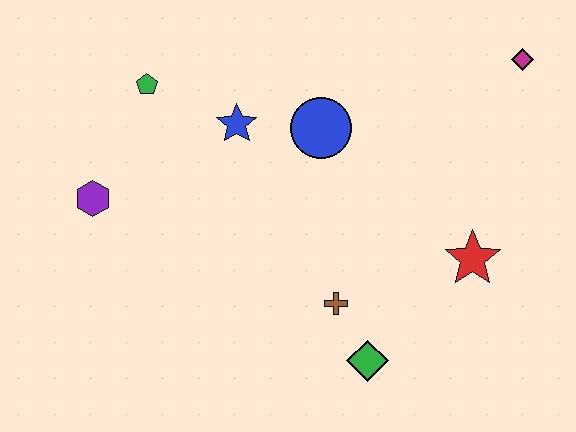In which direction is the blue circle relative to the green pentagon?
The blue circle is to the right of the green pentagon.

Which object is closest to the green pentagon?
The blue star is closest to the green pentagon.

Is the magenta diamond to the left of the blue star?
No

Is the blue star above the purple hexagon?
Yes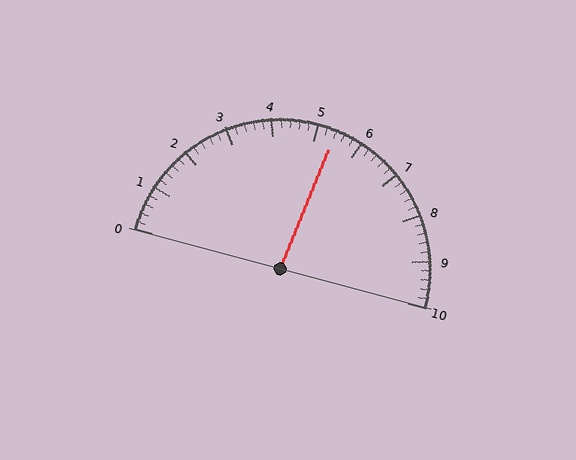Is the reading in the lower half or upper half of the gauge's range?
The reading is in the upper half of the range (0 to 10).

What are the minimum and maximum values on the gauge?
The gauge ranges from 0 to 10.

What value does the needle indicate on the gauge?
The needle indicates approximately 5.4.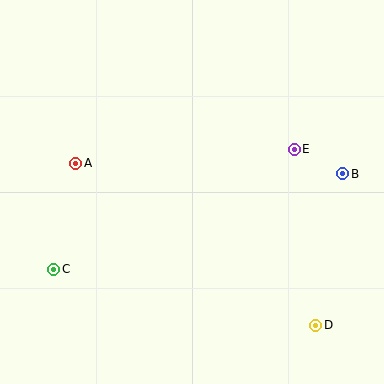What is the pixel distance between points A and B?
The distance between A and B is 267 pixels.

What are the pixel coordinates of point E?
Point E is at (294, 149).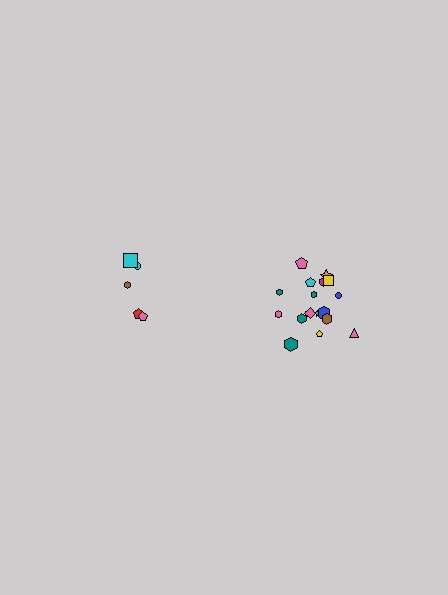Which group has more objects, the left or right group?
The right group.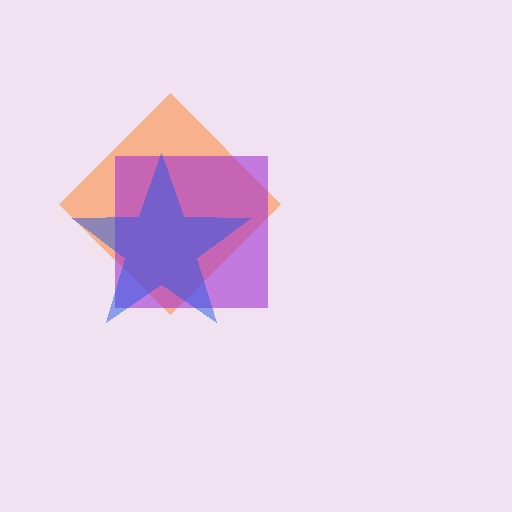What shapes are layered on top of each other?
The layered shapes are: an orange diamond, a purple square, a blue star.